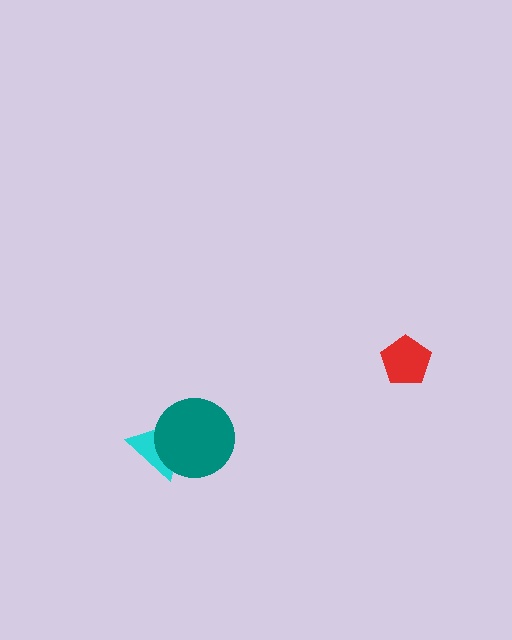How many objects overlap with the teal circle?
1 object overlaps with the teal circle.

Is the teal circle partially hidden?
No, no other shape covers it.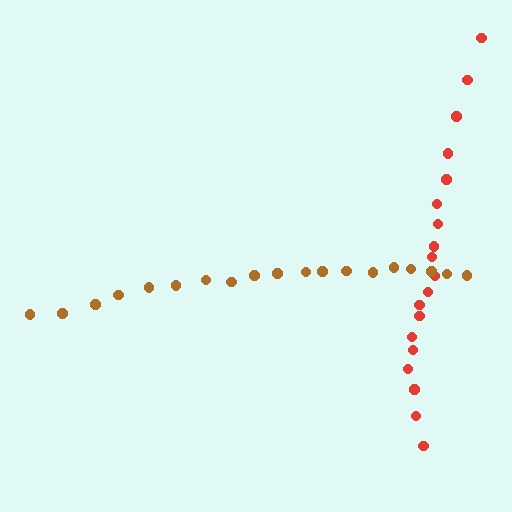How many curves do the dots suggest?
There are 2 distinct paths.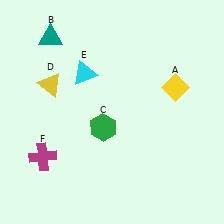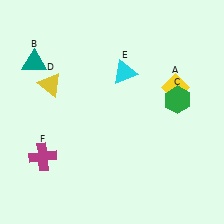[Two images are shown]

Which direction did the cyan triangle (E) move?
The cyan triangle (E) moved right.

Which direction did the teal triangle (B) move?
The teal triangle (B) moved down.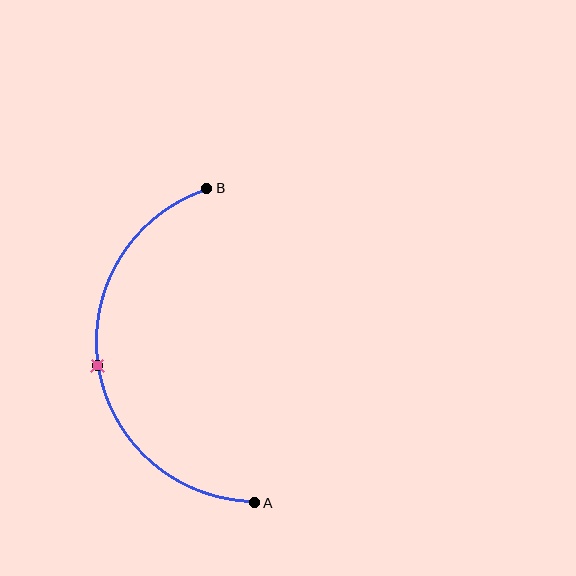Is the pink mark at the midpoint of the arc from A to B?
Yes. The pink mark lies on the arc at equal arc-length from both A and B — it is the arc midpoint.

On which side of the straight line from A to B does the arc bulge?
The arc bulges to the left of the straight line connecting A and B.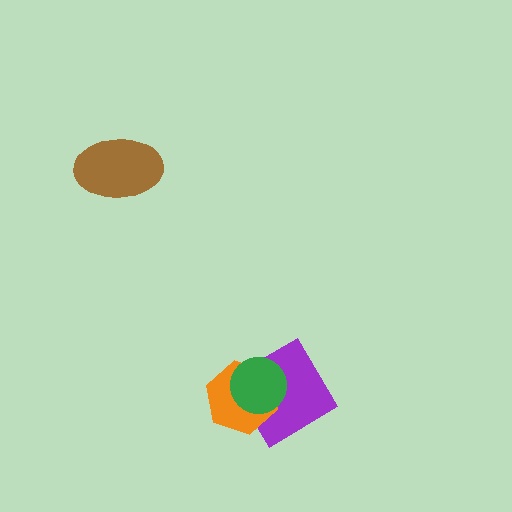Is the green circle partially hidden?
No, no other shape covers it.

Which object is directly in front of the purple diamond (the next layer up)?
The orange hexagon is directly in front of the purple diamond.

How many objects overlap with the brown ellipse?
0 objects overlap with the brown ellipse.